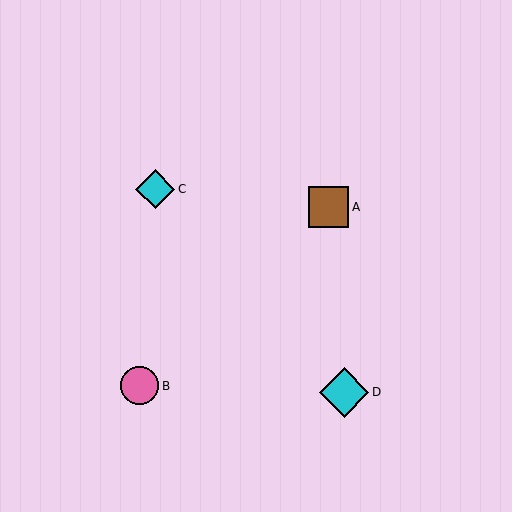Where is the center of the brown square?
The center of the brown square is at (329, 207).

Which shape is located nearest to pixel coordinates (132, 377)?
The pink circle (labeled B) at (140, 386) is nearest to that location.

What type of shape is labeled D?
Shape D is a cyan diamond.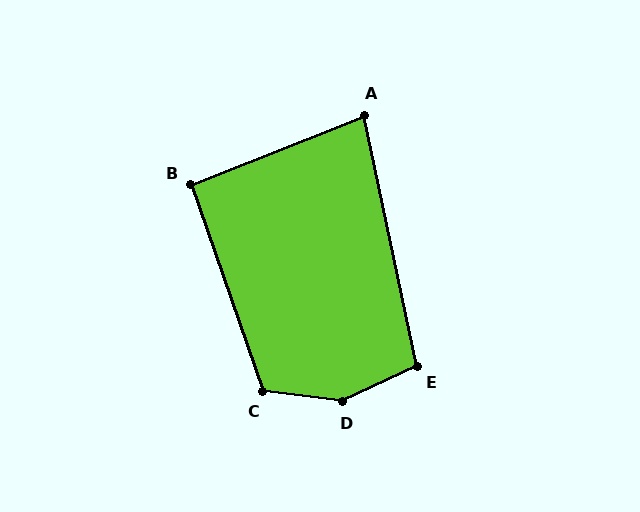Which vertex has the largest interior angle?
D, at approximately 148 degrees.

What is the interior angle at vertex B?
Approximately 93 degrees (approximately right).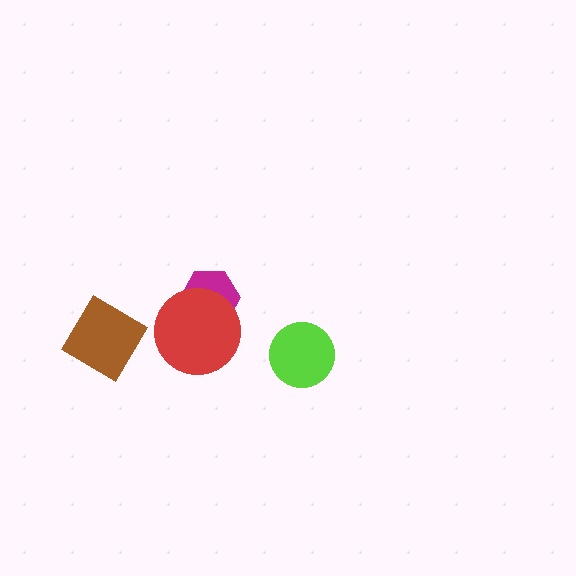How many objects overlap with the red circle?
1 object overlaps with the red circle.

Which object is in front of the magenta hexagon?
The red circle is in front of the magenta hexagon.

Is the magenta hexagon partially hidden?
Yes, it is partially covered by another shape.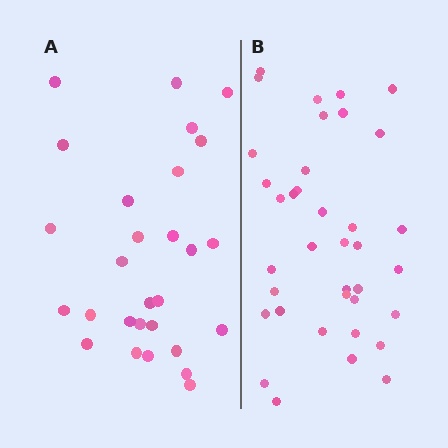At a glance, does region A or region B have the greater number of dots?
Region B (the right region) has more dots.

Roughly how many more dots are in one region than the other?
Region B has roughly 8 or so more dots than region A.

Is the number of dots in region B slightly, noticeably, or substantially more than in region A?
Region B has noticeably more, but not dramatically so. The ratio is roughly 1.3 to 1.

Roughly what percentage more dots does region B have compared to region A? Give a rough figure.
About 30% more.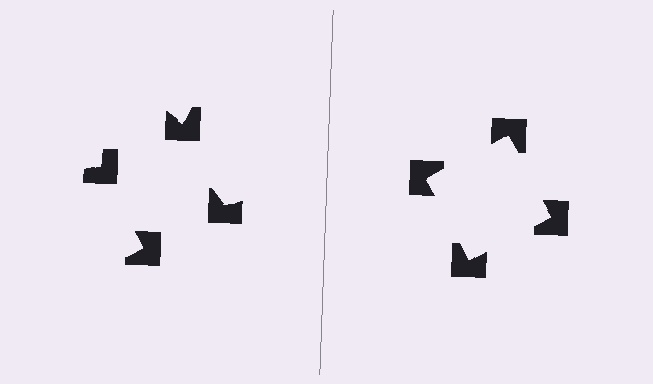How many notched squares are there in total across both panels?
8 — 4 on each side.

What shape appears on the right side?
An illusory square.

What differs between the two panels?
The notched squares are positioned identically on both sides; only the wedge orientations differ. On the right they align to a square; on the left they are misaligned.